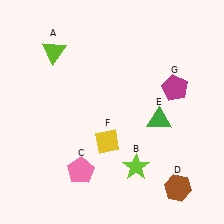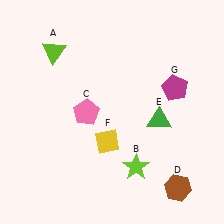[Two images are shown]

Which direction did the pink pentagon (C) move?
The pink pentagon (C) moved up.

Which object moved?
The pink pentagon (C) moved up.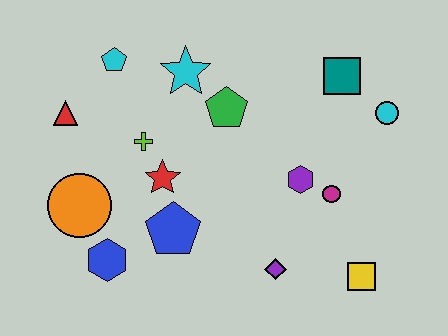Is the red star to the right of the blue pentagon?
No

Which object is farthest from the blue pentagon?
The cyan circle is farthest from the blue pentagon.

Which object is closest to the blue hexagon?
The orange circle is closest to the blue hexagon.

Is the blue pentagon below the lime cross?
Yes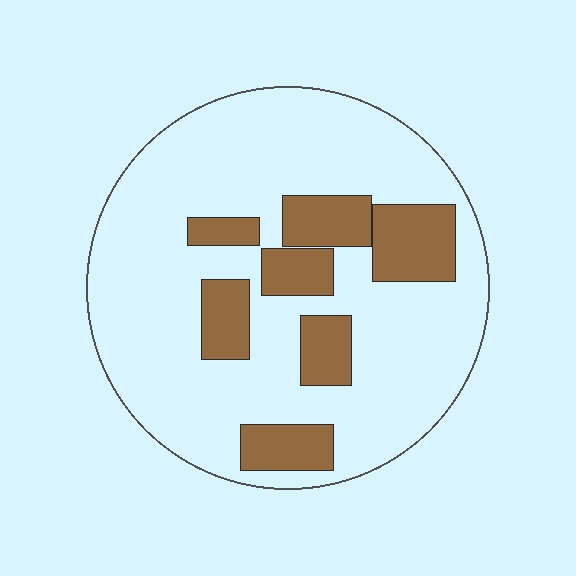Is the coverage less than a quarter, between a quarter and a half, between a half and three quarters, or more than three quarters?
Less than a quarter.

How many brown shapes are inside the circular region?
7.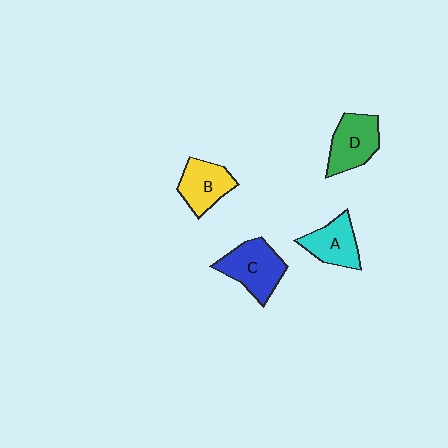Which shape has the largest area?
Shape C (blue).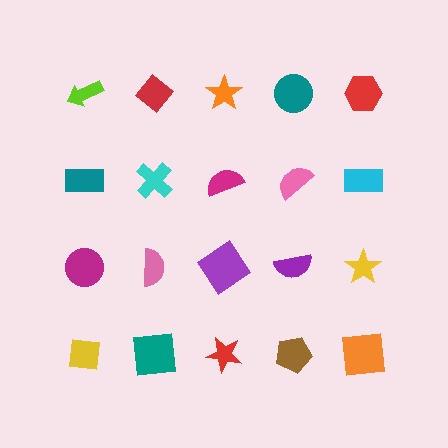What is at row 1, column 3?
An orange star.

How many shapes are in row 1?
5 shapes.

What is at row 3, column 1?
A magenta circle.